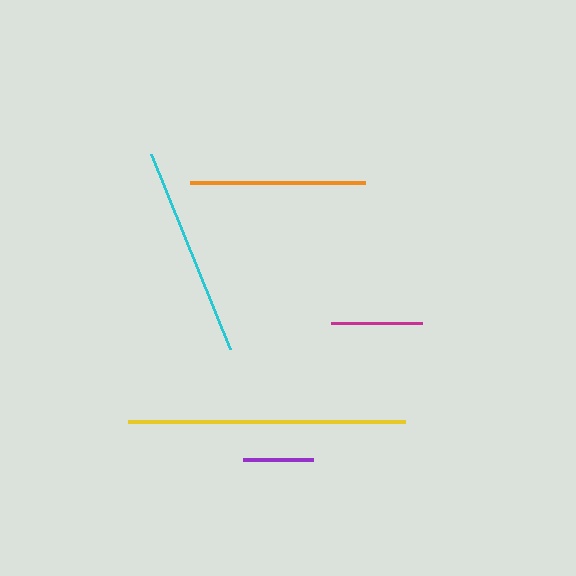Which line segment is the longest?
The yellow line is the longest at approximately 277 pixels.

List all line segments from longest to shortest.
From longest to shortest: yellow, cyan, orange, magenta, purple.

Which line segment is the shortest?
The purple line is the shortest at approximately 70 pixels.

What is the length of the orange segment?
The orange segment is approximately 175 pixels long.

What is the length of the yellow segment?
The yellow segment is approximately 277 pixels long.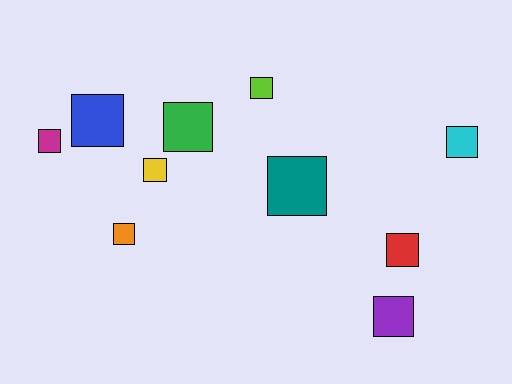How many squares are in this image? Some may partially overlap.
There are 10 squares.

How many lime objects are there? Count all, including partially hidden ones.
There is 1 lime object.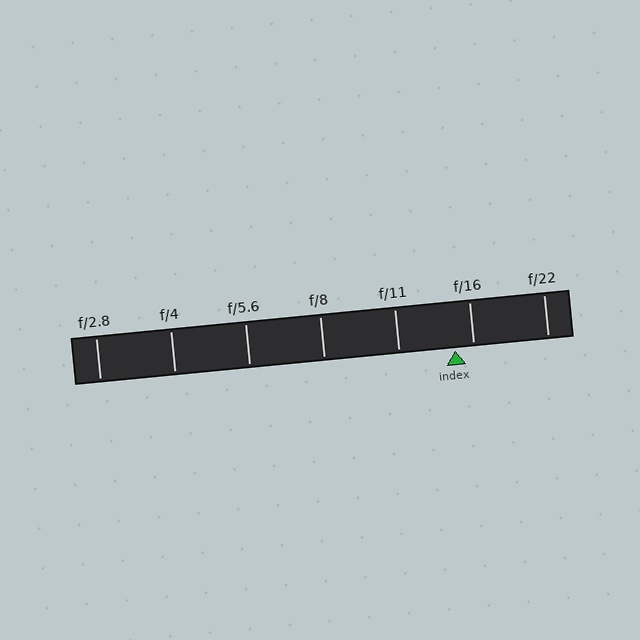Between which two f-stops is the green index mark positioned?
The index mark is between f/11 and f/16.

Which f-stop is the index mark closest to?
The index mark is closest to f/16.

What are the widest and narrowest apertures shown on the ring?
The widest aperture shown is f/2.8 and the narrowest is f/22.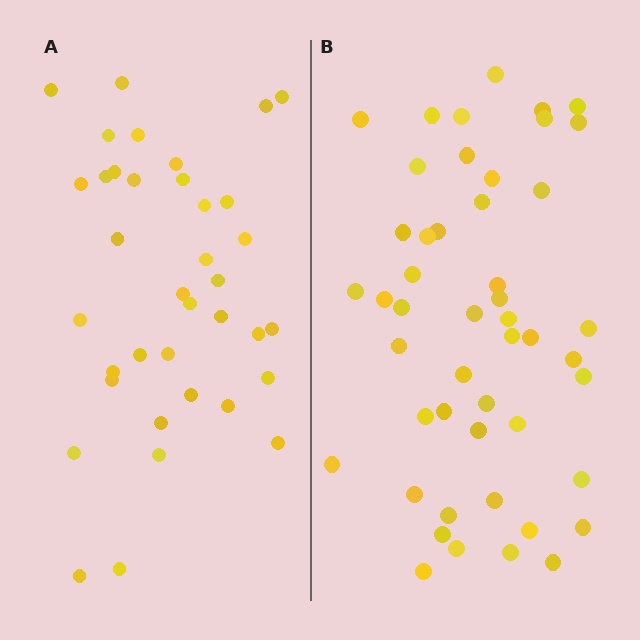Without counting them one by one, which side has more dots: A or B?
Region B (the right region) has more dots.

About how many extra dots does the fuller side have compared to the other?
Region B has roughly 12 or so more dots than region A.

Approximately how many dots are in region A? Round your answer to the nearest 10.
About 40 dots. (The exact count is 37, which rounds to 40.)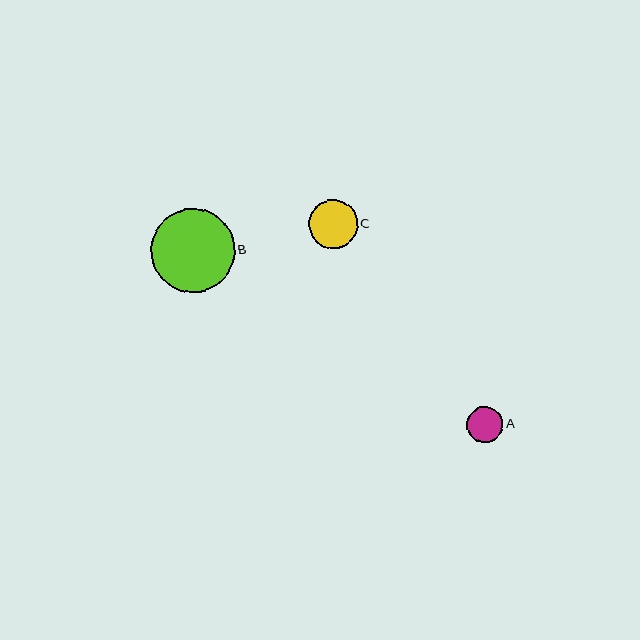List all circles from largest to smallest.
From largest to smallest: B, C, A.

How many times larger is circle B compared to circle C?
Circle B is approximately 1.7 times the size of circle C.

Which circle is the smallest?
Circle A is the smallest with a size of approximately 36 pixels.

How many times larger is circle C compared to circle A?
Circle C is approximately 1.4 times the size of circle A.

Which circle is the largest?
Circle B is the largest with a size of approximately 84 pixels.